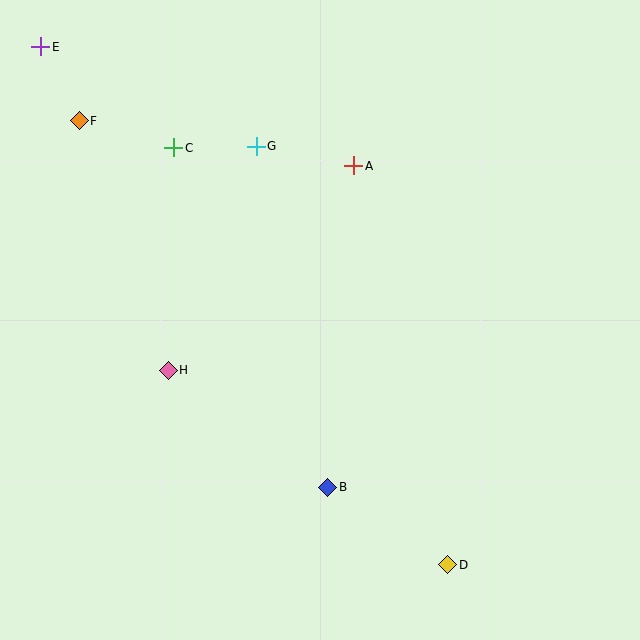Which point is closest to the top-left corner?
Point E is closest to the top-left corner.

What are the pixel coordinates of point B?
Point B is at (328, 487).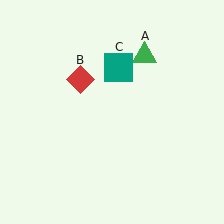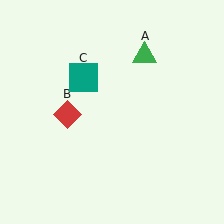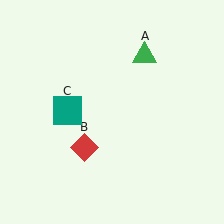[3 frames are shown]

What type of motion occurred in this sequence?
The red diamond (object B), teal square (object C) rotated counterclockwise around the center of the scene.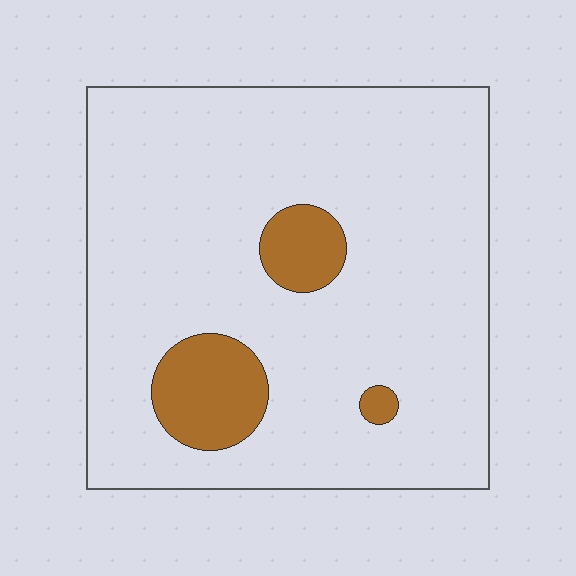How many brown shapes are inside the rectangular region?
3.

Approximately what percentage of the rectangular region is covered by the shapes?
Approximately 10%.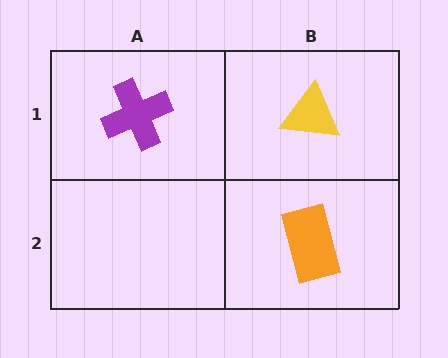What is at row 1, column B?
A yellow triangle.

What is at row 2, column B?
An orange rectangle.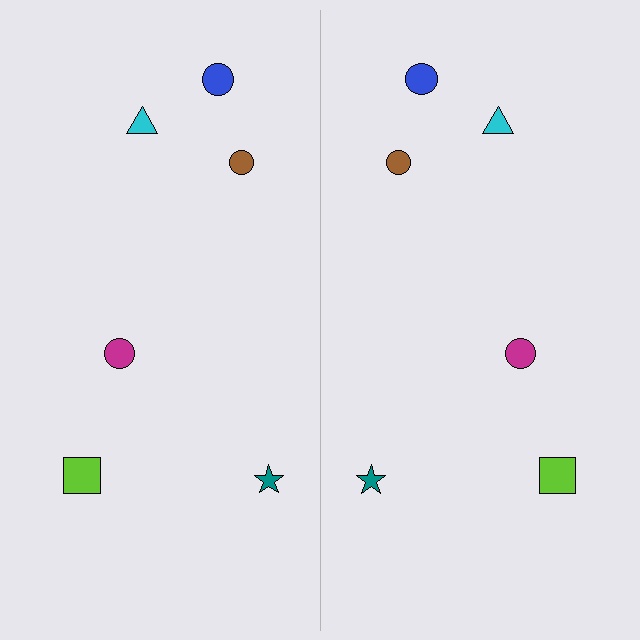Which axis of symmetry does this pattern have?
The pattern has a vertical axis of symmetry running through the center of the image.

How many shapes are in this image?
There are 12 shapes in this image.